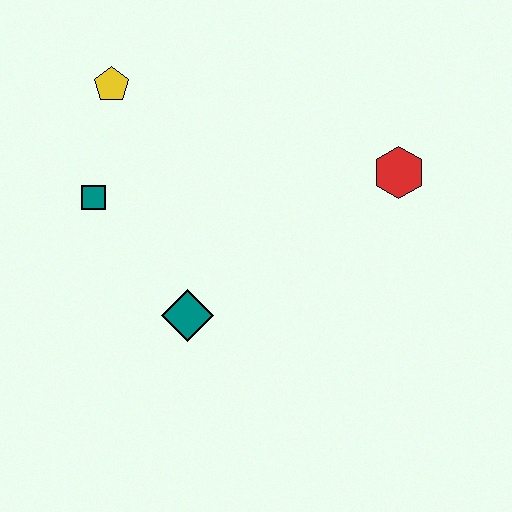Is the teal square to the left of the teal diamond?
Yes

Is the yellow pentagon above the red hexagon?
Yes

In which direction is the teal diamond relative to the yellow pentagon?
The teal diamond is below the yellow pentagon.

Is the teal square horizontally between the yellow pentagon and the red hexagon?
No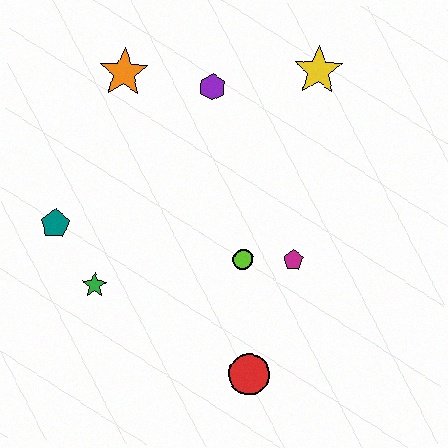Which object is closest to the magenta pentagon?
The lime circle is closest to the magenta pentagon.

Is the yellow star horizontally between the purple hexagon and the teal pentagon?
No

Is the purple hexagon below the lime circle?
No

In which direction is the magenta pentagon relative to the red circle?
The magenta pentagon is above the red circle.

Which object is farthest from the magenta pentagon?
The orange star is farthest from the magenta pentagon.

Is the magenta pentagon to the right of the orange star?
Yes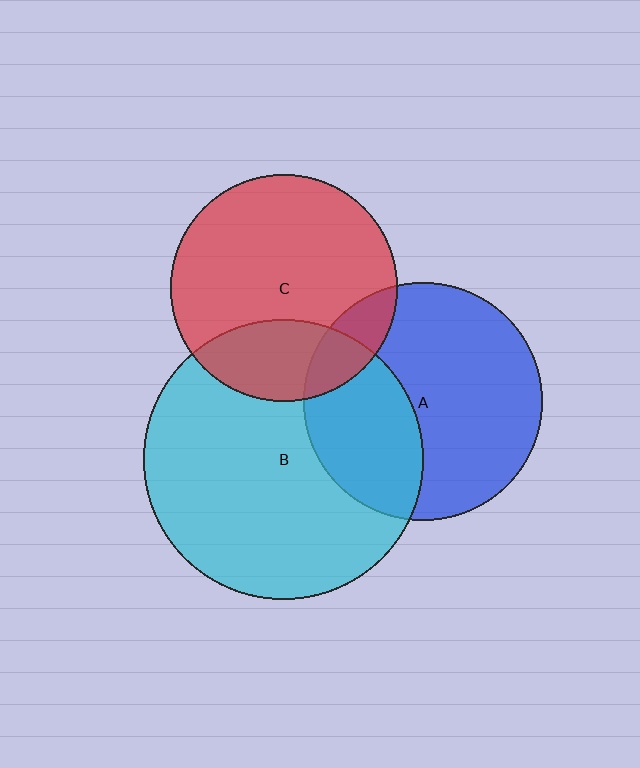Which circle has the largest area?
Circle B (cyan).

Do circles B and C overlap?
Yes.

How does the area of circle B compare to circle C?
Approximately 1.5 times.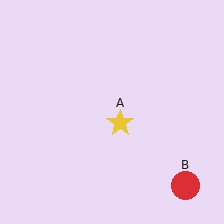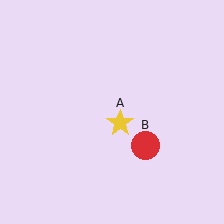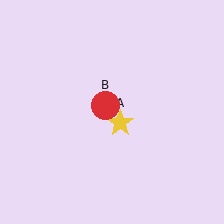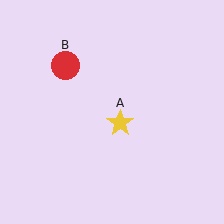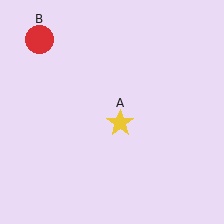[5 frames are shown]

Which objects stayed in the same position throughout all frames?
Yellow star (object A) remained stationary.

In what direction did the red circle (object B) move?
The red circle (object B) moved up and to the left.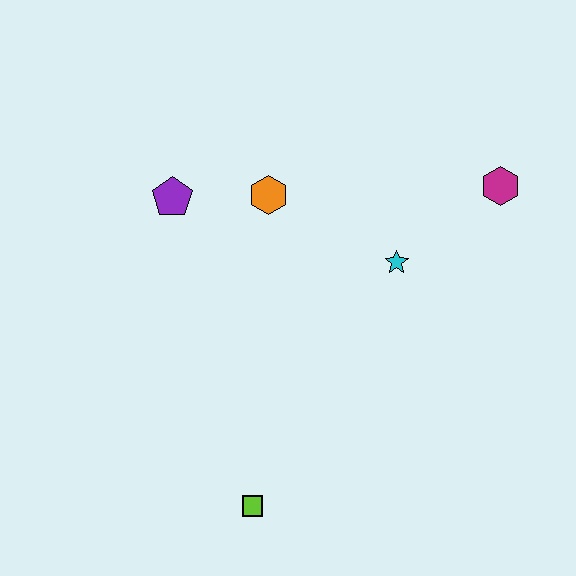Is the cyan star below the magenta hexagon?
Yes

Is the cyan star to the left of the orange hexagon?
No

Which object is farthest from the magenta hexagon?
The lime square is farthest from the magenta hexagon.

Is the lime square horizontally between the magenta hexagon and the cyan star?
No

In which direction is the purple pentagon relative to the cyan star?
The purple pentagon is to the left of the cyan star.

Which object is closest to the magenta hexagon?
The cyan star is closest to the magenta hexagon.